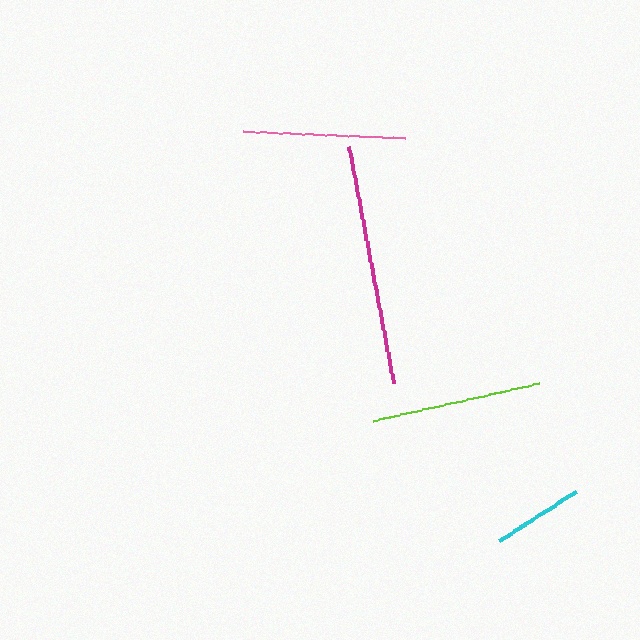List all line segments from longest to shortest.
From longest to shortest: magenta, lime, pink, cyan.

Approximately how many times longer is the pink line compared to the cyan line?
The pink line is approximately 1.8 times the length of the cyan line.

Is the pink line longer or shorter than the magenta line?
The magenta line is longer than the pink line.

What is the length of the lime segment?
The lime segment is approximately 170 pixels long.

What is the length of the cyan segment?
The cyan segment is approximately 92 pixels long.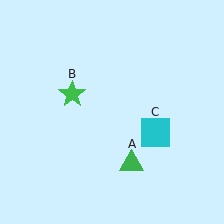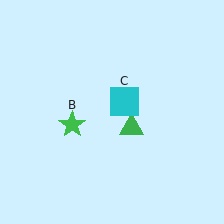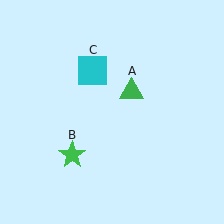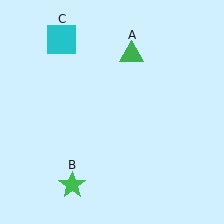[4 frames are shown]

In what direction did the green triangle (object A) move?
The green triangle (object A) moved up.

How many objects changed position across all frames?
3 objects changed position: green triangle (object A), green star (object B), cyan square (object C).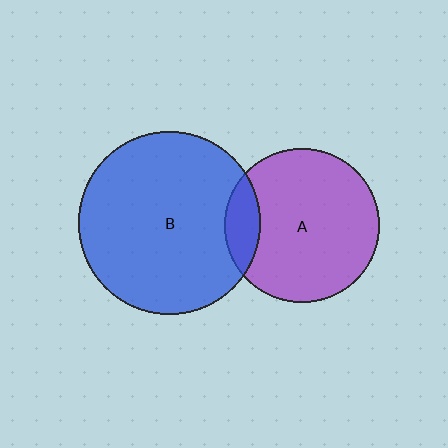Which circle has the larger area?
Circle B (blue).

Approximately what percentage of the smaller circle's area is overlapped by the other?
Approximately 15%.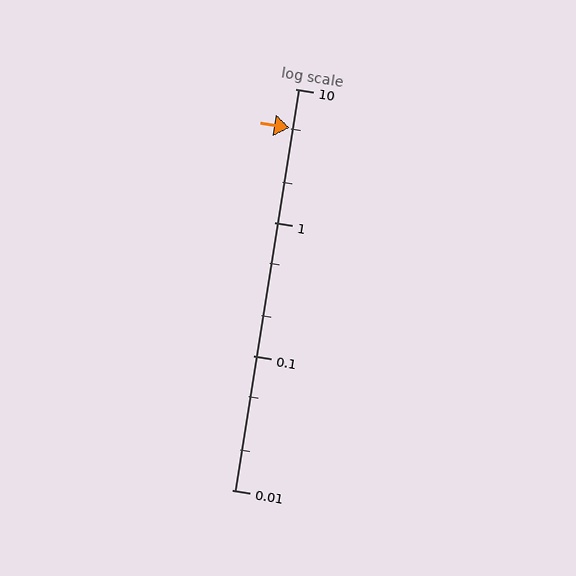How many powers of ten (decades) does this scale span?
The scale spans 3 decades, from 0.01 to 10.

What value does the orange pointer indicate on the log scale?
The pointer indicates approximately 5.1.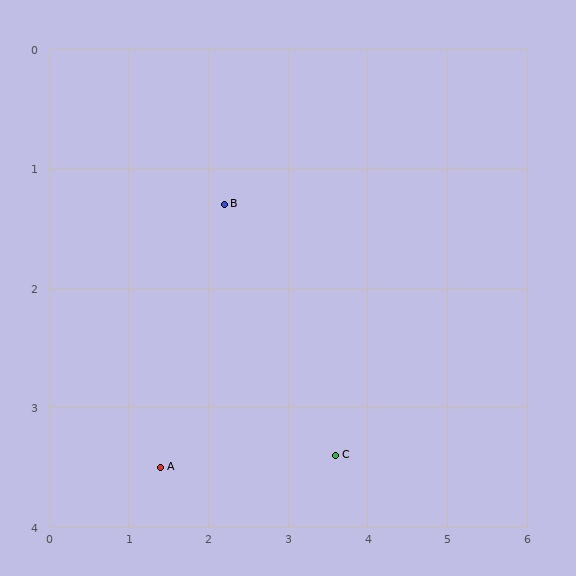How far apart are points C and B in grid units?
Points C and B are about 2.5 grid units apart.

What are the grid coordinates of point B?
Point B is at approximately (2.2, 1.3).